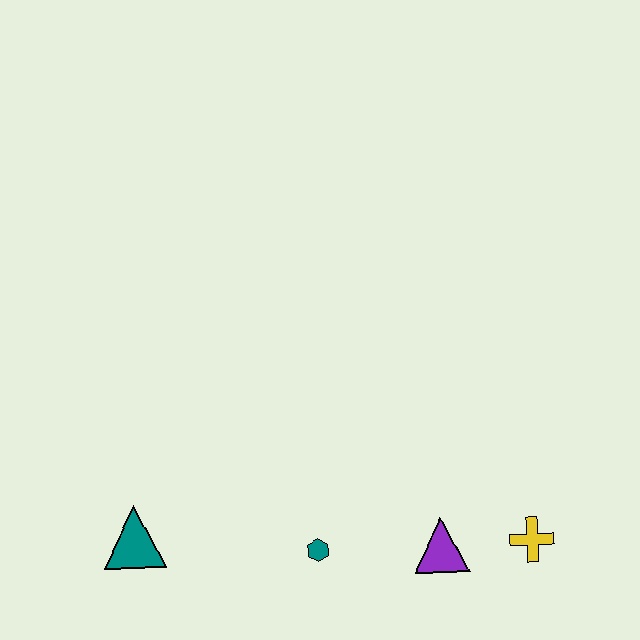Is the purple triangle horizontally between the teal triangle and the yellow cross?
Yes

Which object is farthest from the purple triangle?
The teal triangle is farthest from the purple triangle.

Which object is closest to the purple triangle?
The yellow cross is closest to the purple triangle.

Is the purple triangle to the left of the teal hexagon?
No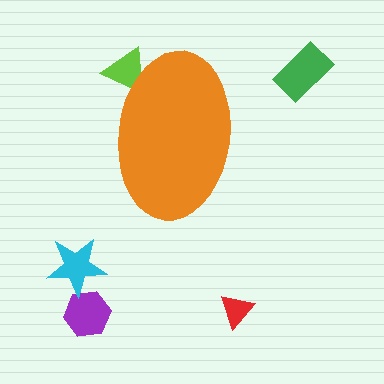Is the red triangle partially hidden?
No, the red triangle is fully visible.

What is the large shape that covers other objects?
An orange ellipse.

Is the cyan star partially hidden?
No, the cyan star is fully visible.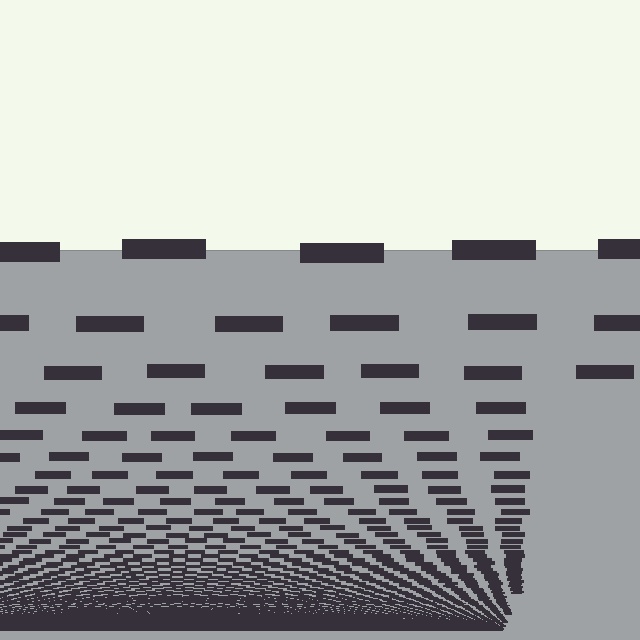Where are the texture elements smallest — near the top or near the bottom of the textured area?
Near the bottom.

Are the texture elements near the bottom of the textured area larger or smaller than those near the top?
Smaller. The gradient is inverted — elements near the bottom are smaller and denser.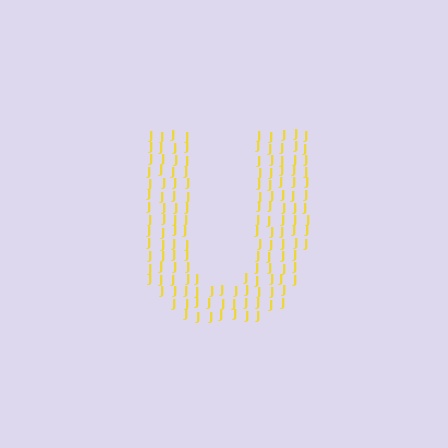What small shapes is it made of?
It is made of small letter J's.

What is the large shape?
The large shape is the letter U.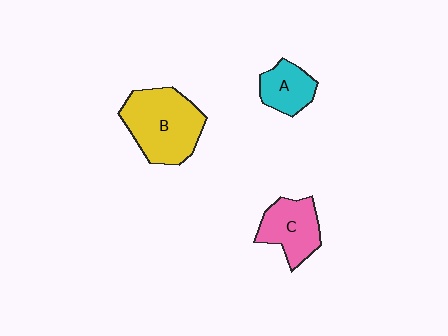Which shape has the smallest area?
Shape A (cyan).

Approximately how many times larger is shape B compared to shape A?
Approximately 2.1 times.